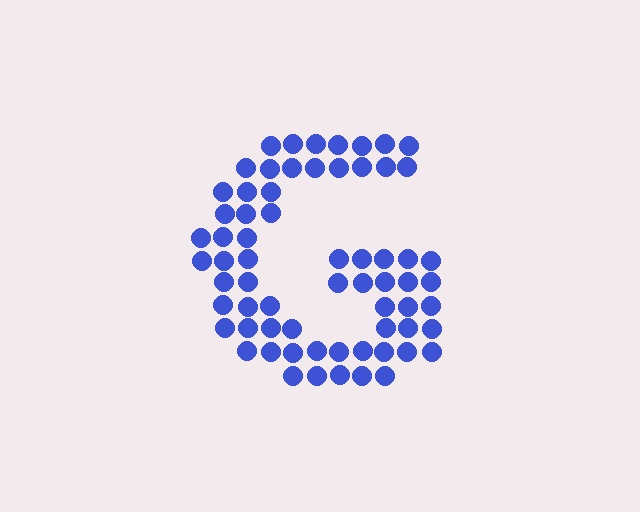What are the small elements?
The small elements are circles.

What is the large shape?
The large shape is the letter G.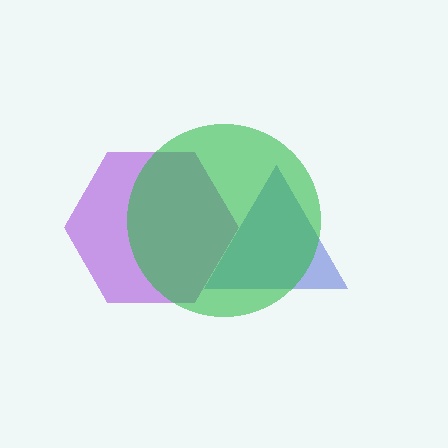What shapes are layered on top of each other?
The layered shapes are: a purple hexagon, a blue triangle, a green circle.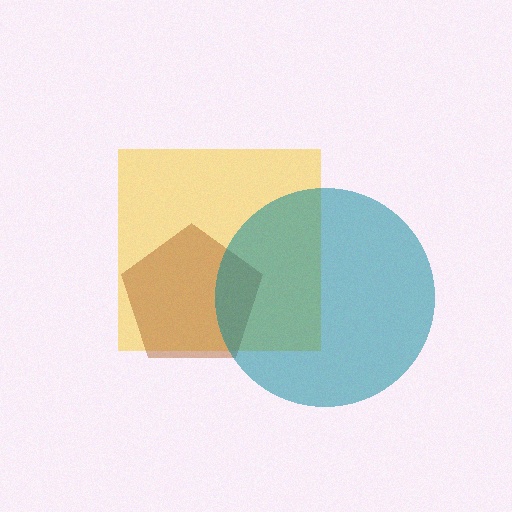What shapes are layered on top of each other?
The layered shapes are: a yellow square, a brown pentagon, a teal circle.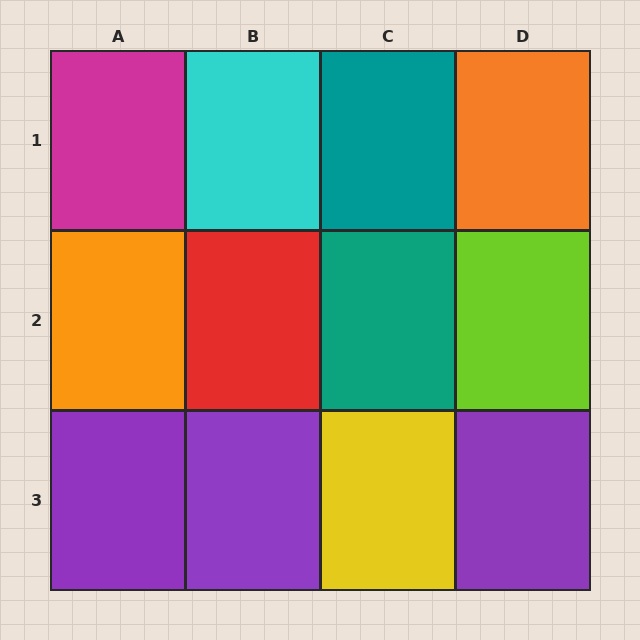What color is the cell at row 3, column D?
Purple.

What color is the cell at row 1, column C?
Teal.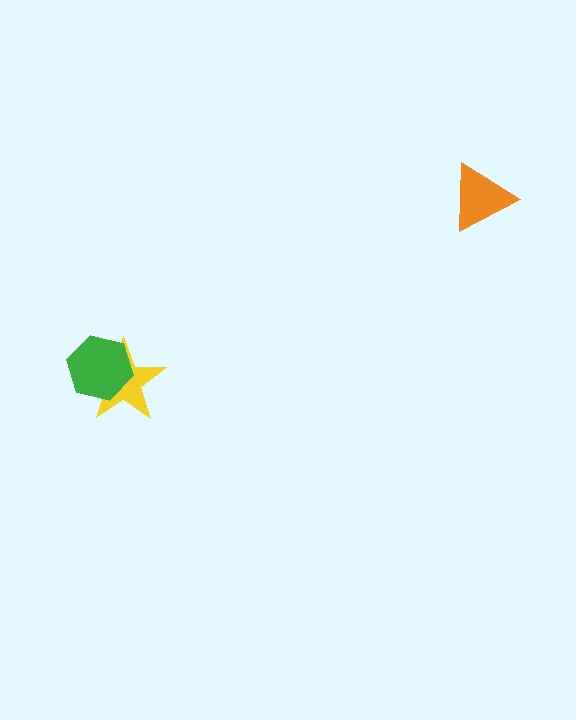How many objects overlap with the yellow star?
1 object overlaps with the yellow star.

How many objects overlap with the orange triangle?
0 objects overlap with the orange triangle.